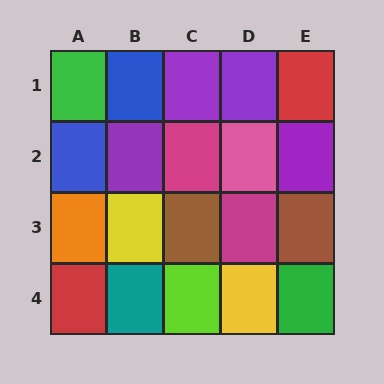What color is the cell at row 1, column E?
Red.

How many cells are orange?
1 cell is orange.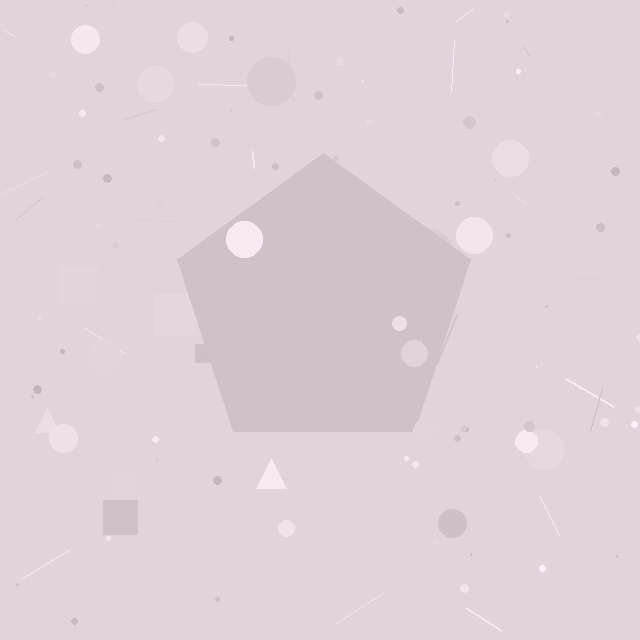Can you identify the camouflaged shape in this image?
The camouflaged shape is a pentagon.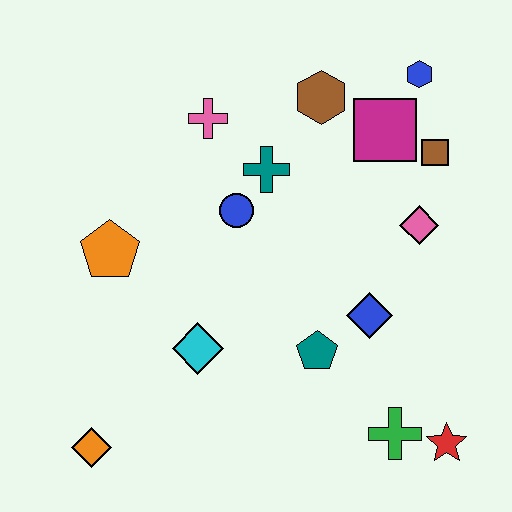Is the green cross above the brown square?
No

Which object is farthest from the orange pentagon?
The red star is farthest from the orange pentagon.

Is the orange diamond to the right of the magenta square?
No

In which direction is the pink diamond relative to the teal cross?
The pink diamond is to the right of the teal cross.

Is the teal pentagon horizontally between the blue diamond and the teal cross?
Yes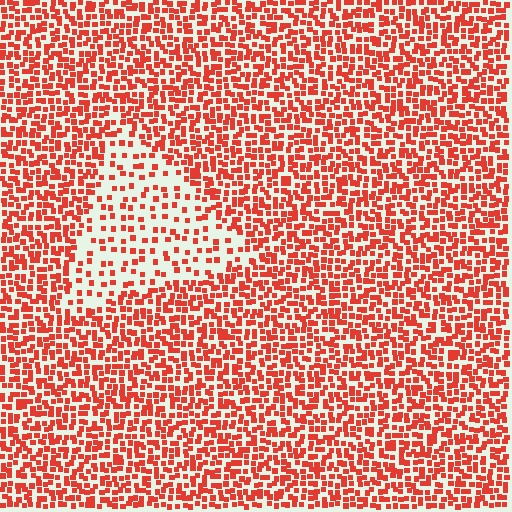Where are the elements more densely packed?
The elements are more densely packed outside the triangle boundary.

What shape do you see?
I see a triangle.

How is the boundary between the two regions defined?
The boundary is defined by a change in element density (approximately 2.3x ratio). All elements are the same color, size, and shape.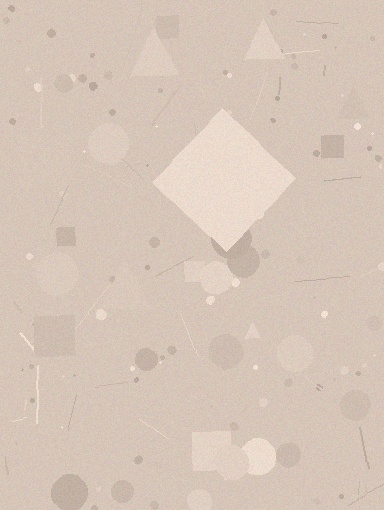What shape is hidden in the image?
A diamond is hidden in the image.